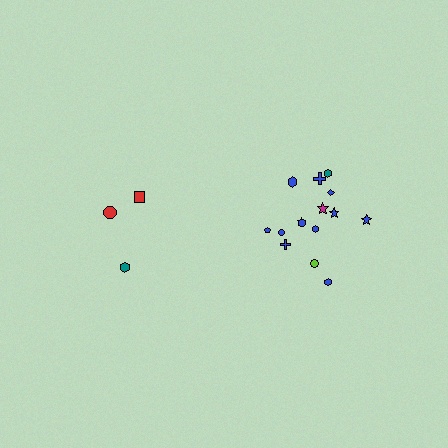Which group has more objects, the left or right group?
The right group.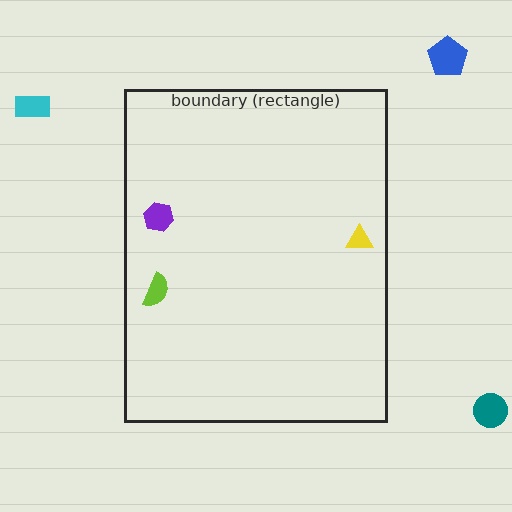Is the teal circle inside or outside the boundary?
Outside.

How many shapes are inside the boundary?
3 inside, 3 outside.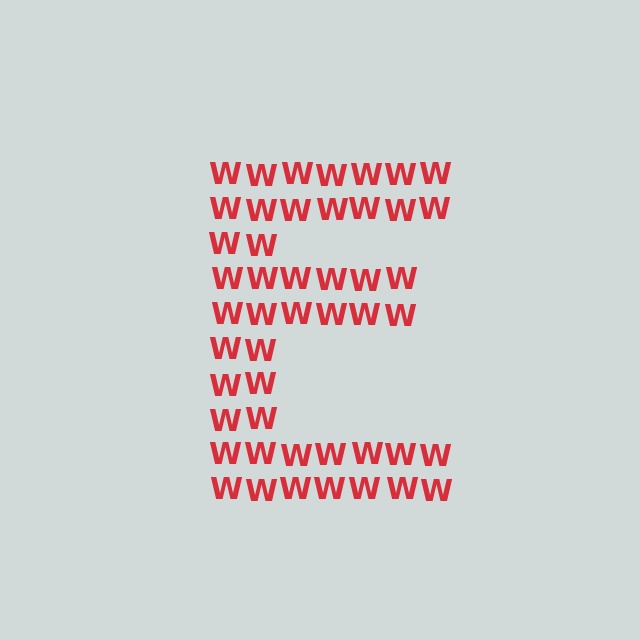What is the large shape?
The large shape is the letter E.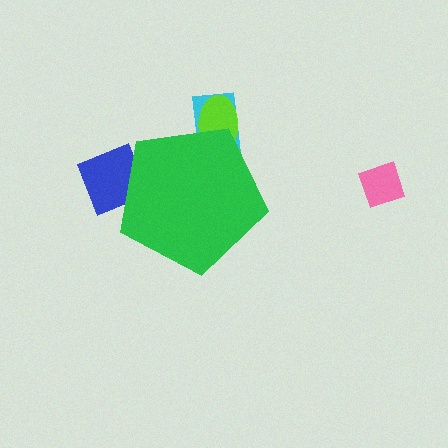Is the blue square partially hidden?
Yes, the blue square is partially hidden behind the green pentagon.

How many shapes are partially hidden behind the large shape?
3 shapes are partially hidden.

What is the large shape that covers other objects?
A green pentagon.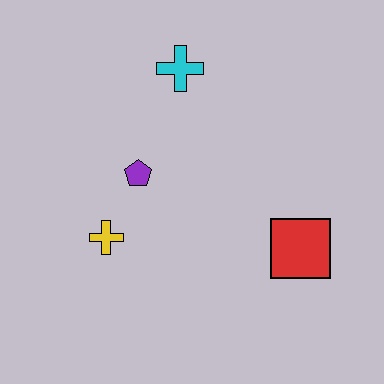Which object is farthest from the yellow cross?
The red square is farthest from the yellow cross.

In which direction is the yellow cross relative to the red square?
The yellow cross is to the left of the red square.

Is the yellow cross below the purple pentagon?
Yes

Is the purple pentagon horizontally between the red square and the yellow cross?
Yes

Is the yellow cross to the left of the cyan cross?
Yes